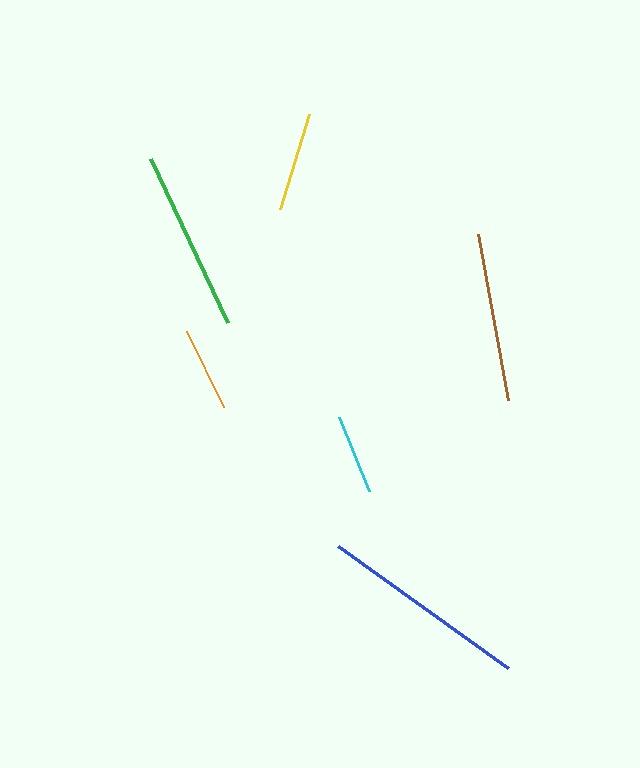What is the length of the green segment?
The green segment is approximately 181 pixels long.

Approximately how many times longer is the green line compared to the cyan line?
The green line is approximately 2.3 times the length of the cyan line.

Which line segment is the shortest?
The cyan line is the shortest at approximately 80 pixels.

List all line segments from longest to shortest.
From longest to shortest: blue, green, brown, yellow, orange, cyan.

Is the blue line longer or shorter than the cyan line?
The blue line is longer than the cyan line.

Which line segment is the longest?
The blue line is the longest at approximately 209 pixels.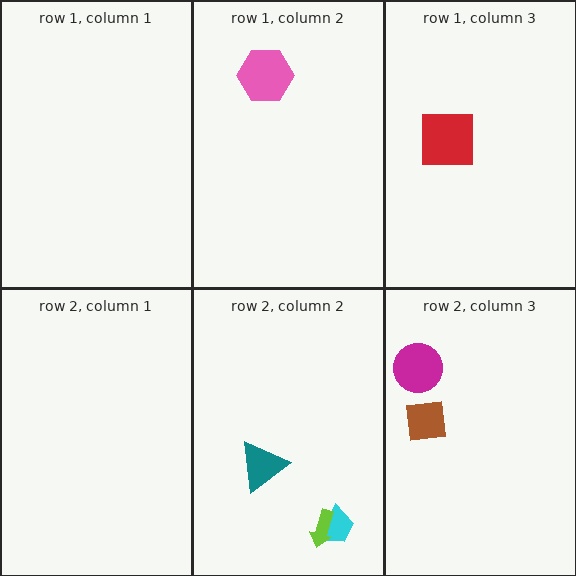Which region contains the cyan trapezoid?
The row 2, column 2 region.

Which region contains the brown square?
The row 2, column 3 region.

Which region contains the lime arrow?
The row 2, column 2 region.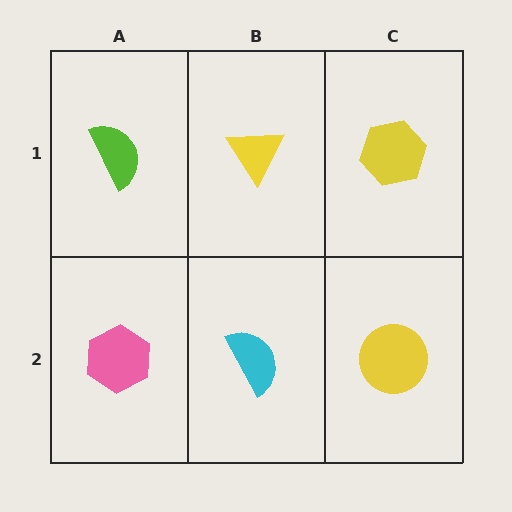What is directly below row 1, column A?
A pink hexagon.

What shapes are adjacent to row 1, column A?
A pink hexagon (row 2, column A), a yellow triangle (row 1, column B).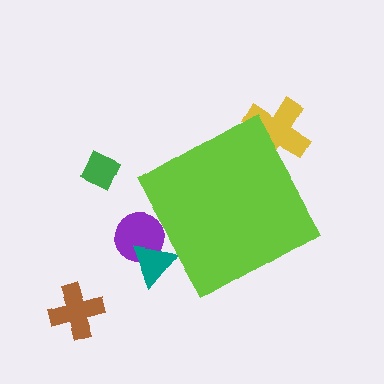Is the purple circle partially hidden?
Yes, the purple circle is partially hidden behind the lime diamond.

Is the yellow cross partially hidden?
Yes, the yellow cross is partially hidden behind the lime diamond.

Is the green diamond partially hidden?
No, the green diamond is fully visible.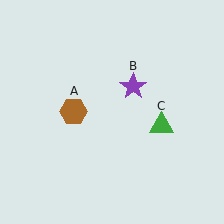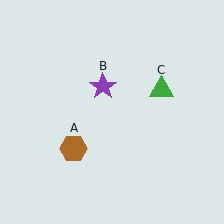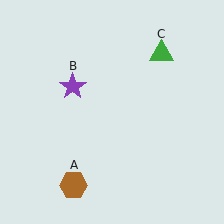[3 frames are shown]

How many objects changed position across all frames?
3 objects changed position: brown hexagon (object A), purple star (object B), green triangle (object C).